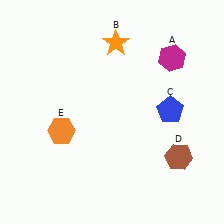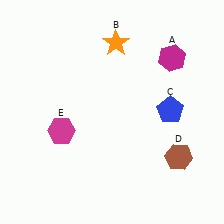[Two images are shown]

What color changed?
The hexagon (E) changed from orange in Image 1 to magenta in Image 2.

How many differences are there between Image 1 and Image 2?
There is 1 difference between the two images.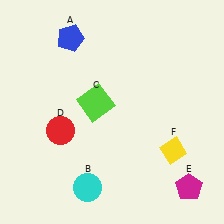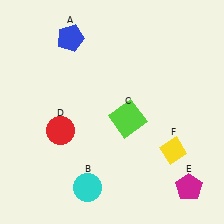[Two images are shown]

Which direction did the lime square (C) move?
The lime square (C) moved right.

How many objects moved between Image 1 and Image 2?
1 object moved between the two images.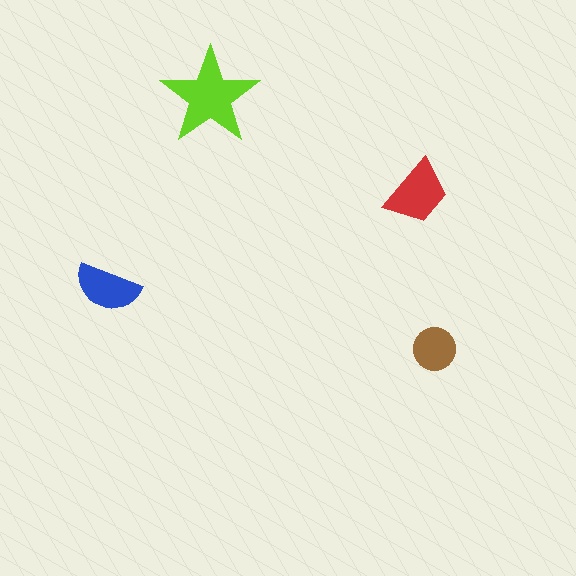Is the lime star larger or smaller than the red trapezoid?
Larger.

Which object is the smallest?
The brown circle.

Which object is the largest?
The lime star.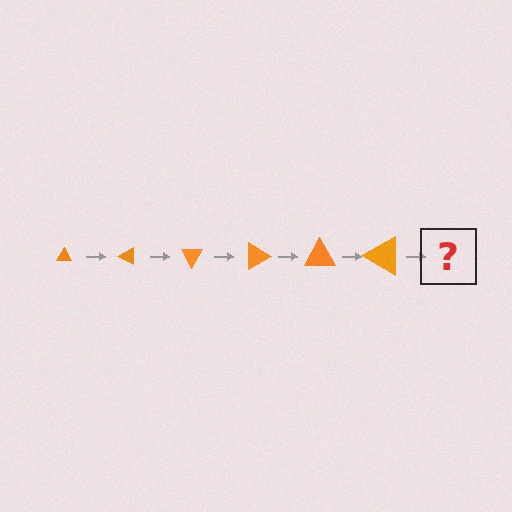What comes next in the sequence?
The next element should be a triangle, larger than the previous one and rotated 180 degrees from the start.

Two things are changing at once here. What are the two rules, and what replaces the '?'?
The two rules are that the triangle grows larger each step and it rotates 30 degrees each step. The '?' should be a triangle, larger than the previous one and rotated 180 degrees from the start.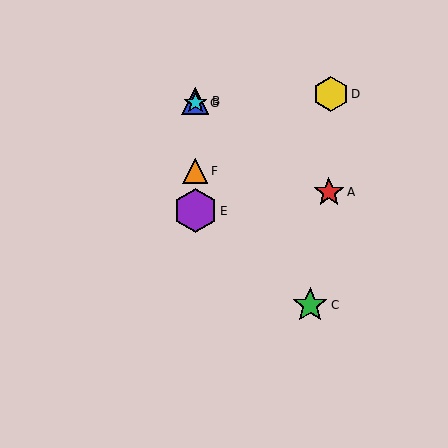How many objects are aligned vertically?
4 objects (B, E, F, G) are aligned vertically.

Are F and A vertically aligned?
No, F is at x≈195 and A is at x≈329.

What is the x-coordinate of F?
Object F is at x≈195.